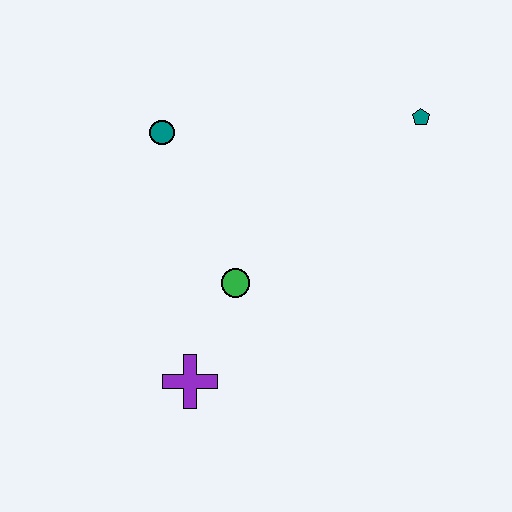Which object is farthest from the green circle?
The teal pentagon is farthest from the green circle.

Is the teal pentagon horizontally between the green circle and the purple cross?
No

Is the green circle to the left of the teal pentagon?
Yes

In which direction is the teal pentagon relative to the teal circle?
The teal pentagon is to the right of the teal circle.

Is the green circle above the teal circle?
No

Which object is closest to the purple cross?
The green circle is closest to the purple cross.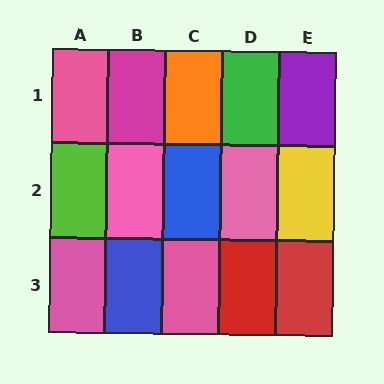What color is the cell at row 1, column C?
Orange.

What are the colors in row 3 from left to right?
Pink, blue, pink, red, red.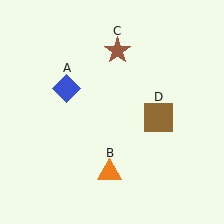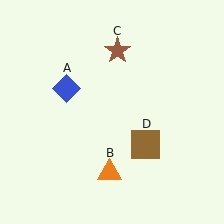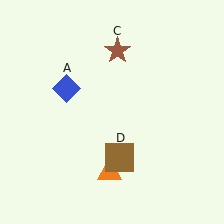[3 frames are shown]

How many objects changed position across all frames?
1 object changed position: brown square (object D).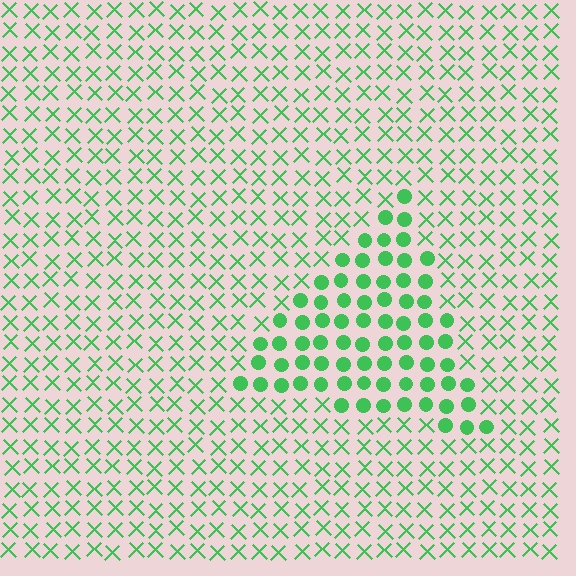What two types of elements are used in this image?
The image uses circles inside the triangle region and X marks outside it.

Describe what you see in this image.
The image is filled with small green elements arranged in a uniform grid. A triangle-shaped region contains circles, while the surrounding area contains X marks. The boundary is defined purely by the change in element shape.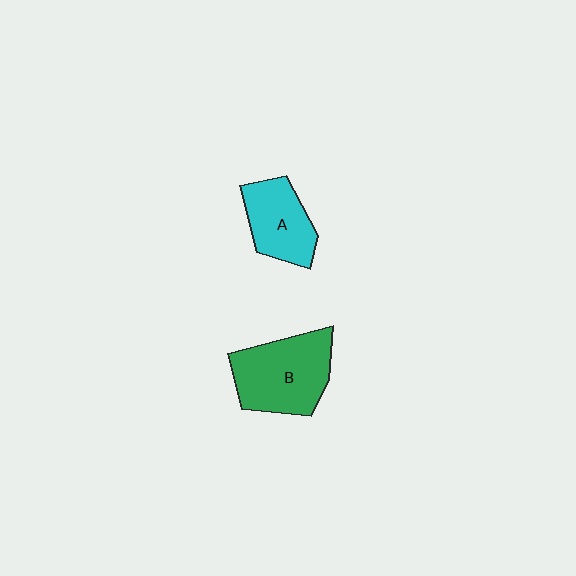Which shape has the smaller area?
Shape A (cyan).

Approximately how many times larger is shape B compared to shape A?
Approximately 1.4 times.